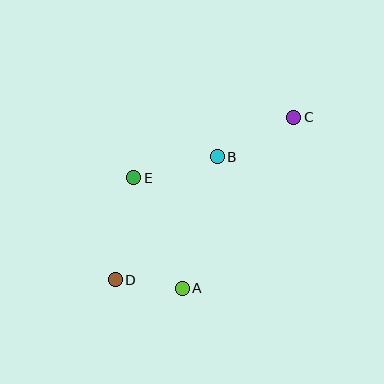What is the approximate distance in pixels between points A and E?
The distance between A and E is approximately 120 pixels.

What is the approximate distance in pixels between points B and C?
The distance between B and C is approximately 86 pixels.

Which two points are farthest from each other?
Points C and D are farthest from each other.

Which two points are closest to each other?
Points A and D are closest to each other.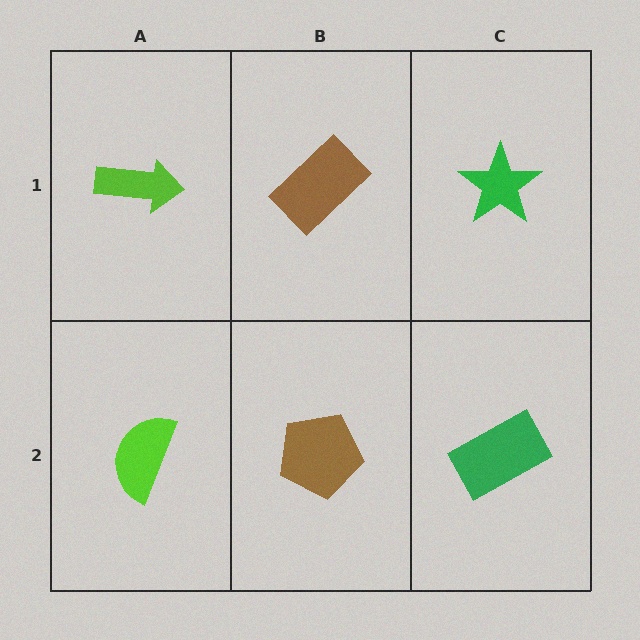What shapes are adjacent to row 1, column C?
A green rectangle (row 2, column C), a brown rectangle (row 1, column B).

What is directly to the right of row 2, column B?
A green rectangle.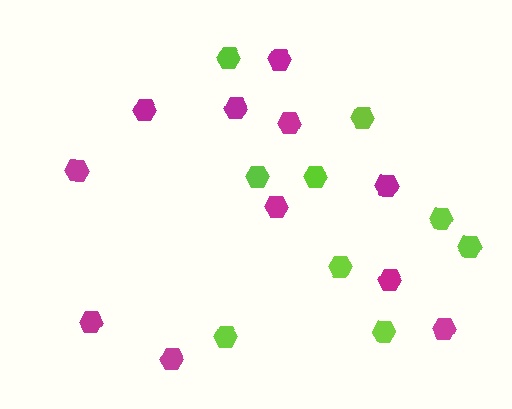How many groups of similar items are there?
There are 2 groups: one group of lime hexagons (9) and one group of magenta hexagons (11).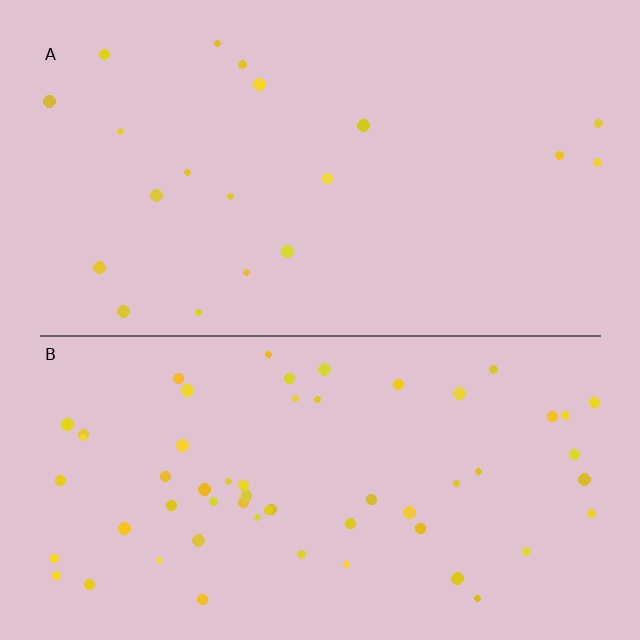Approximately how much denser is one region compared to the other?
Approximately 2.9× — region B over region A.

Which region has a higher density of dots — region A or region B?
B (the bottom).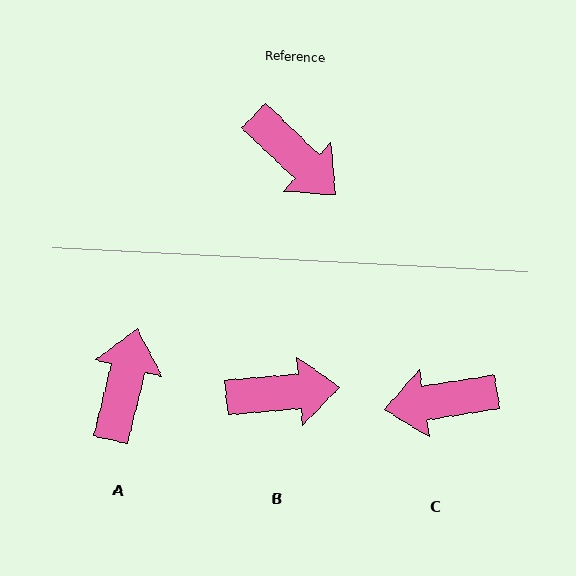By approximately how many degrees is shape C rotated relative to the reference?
Approximately 127 degrees clockwise.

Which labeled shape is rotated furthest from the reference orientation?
C, about 127 degrees away.